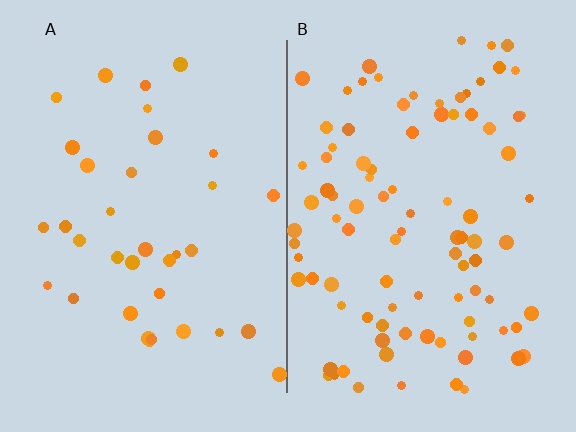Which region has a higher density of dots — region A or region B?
B (the right).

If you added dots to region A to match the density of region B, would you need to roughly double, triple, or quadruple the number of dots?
Approximately triple.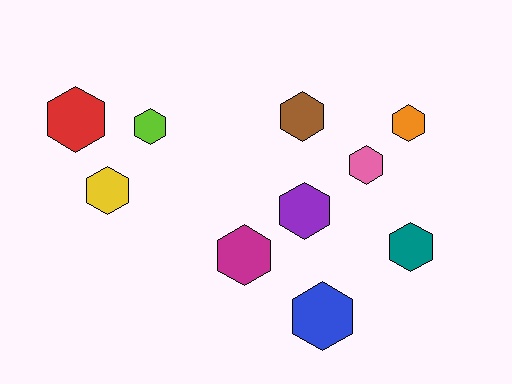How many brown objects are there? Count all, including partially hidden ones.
There is 1 brown object.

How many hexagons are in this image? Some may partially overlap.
There are 10 hexagons.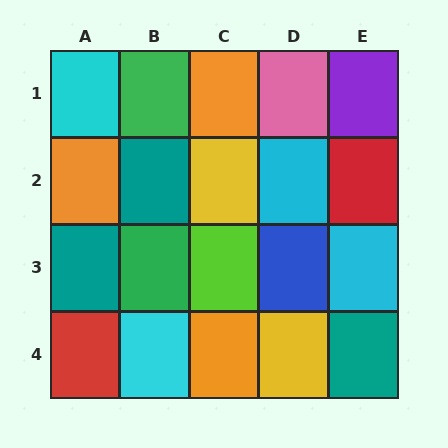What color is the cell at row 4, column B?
Cyan.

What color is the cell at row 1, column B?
Green.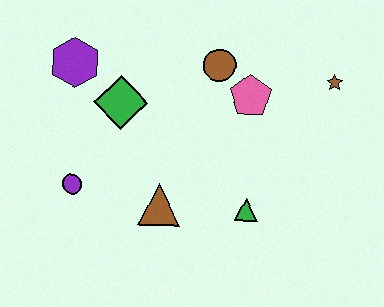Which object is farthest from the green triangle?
The purple hexagon is farthest from the green triangle.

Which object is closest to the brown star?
The pink pentagon is closest to the brown star.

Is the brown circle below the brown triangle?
No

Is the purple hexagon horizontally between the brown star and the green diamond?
No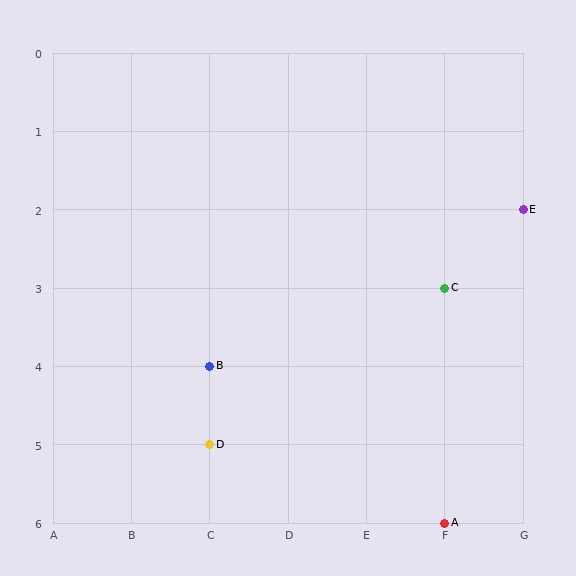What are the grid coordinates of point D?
Point D is at grid coordinates (C, 5).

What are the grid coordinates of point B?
Point B is at grid coordinates (C, 4).